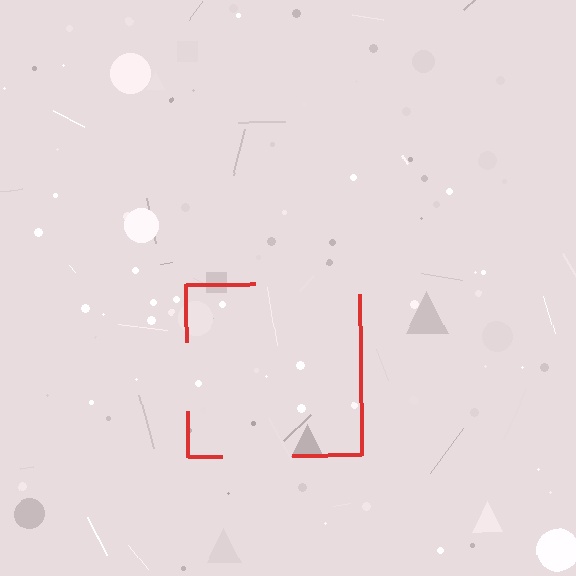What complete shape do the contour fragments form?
The contour fragments form a square.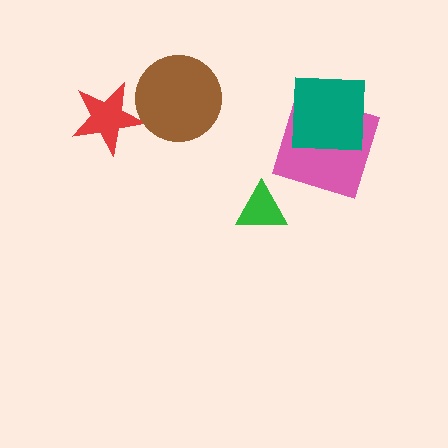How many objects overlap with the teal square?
1 object overlaps with the teal square.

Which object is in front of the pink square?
The teal square is in front of the pink square.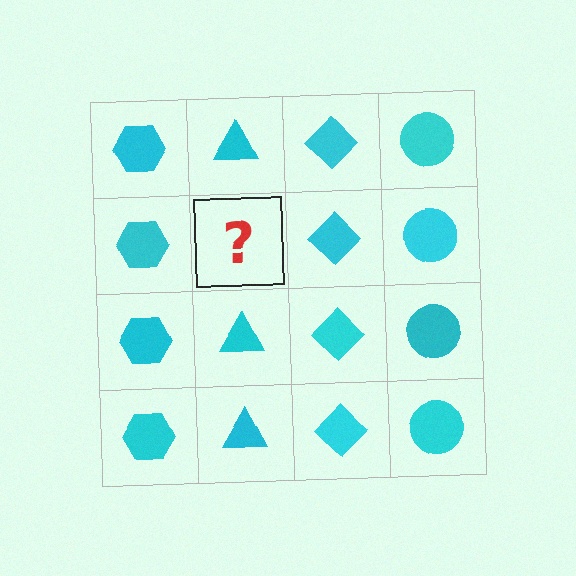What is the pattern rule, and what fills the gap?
The rule is that each column has a consistent shape. The gap should be filled with a cyan triangle.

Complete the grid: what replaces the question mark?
The question mark should be replaced with a cyan triangle.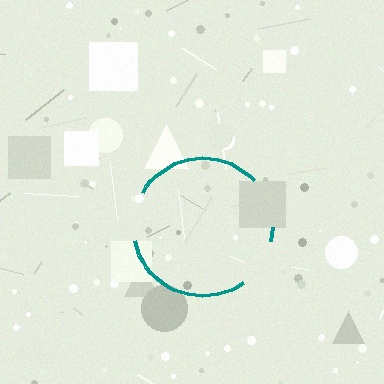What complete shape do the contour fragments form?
The contour fragments form a circle.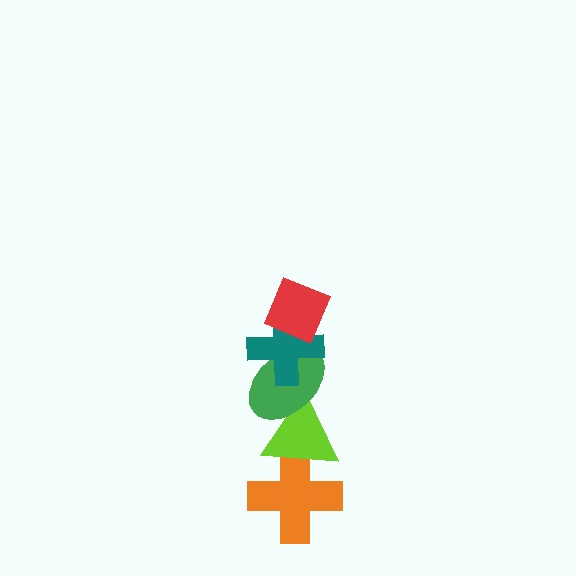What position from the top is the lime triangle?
The lime triangle is 4th from the top.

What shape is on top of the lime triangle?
The green ellipse is on top of the lime triangle.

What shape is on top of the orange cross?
The lime triangle is on top of the orange cross.